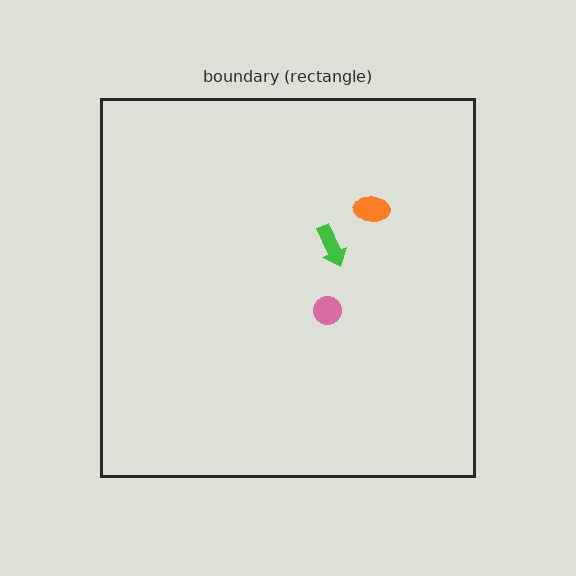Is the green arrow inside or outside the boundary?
Inside.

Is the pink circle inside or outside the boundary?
Inside.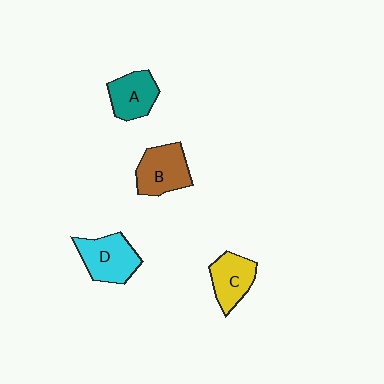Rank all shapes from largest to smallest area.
From largest to smallest: D (cyan), B (brown), C (yellow), A (teal).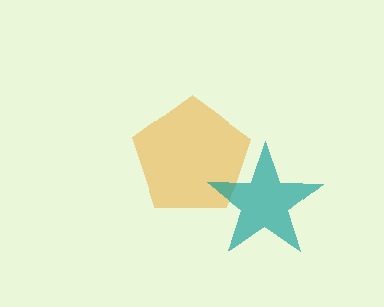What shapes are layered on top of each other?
The layered shapes are: an orange pentagon, a teal star.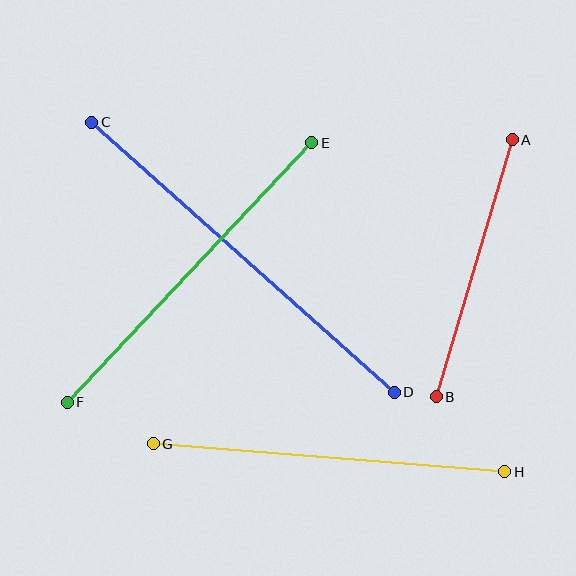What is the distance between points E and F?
The distance is approximately 357 pixels.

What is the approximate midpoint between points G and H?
The midpoint is at approximately (329, 458) pixels.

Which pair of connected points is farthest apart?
Points C and D are farthest apart.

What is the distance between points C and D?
The distance is approximately 405 pixels.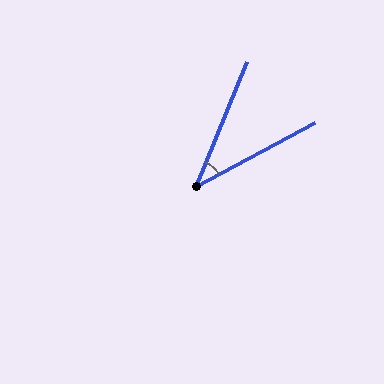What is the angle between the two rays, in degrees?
Approximately 39 degrees.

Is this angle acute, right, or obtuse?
It is acute.